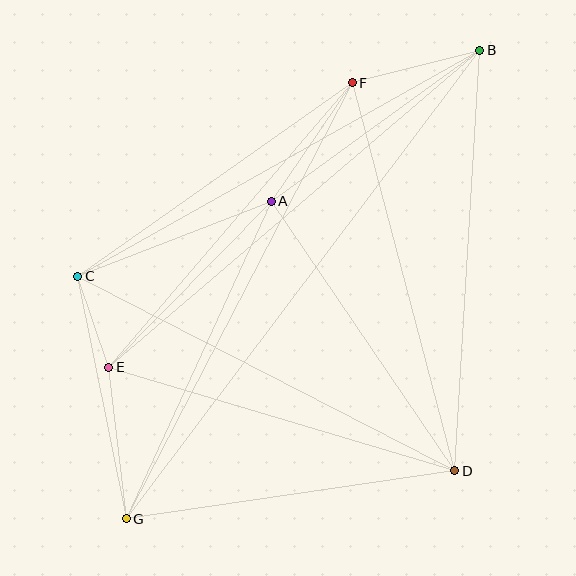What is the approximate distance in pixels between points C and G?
The distance between C and G is approximately 247 pixels.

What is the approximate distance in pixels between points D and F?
The distance between D and F is approximately 401 pixels.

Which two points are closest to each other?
Points C and E are closest to each other.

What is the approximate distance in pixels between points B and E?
The distance between B and E is approximately 488 pixels.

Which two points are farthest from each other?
Points B and G are farthest from each other.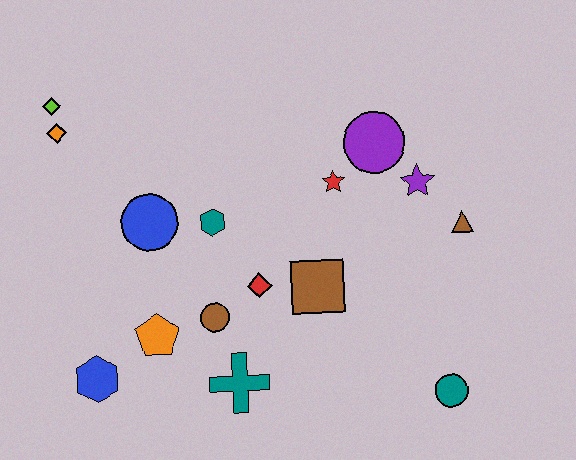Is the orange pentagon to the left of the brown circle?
Yes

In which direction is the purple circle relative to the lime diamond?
The purple circle is to the right of the lime diamond.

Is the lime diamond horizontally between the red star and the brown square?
No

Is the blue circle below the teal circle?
No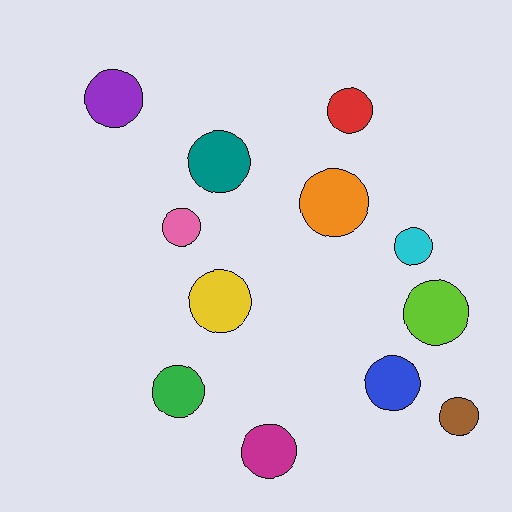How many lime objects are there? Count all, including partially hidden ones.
There is 1 lime object.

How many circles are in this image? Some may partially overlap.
There are 12 circles.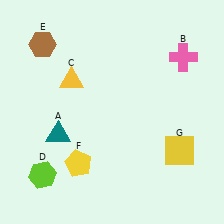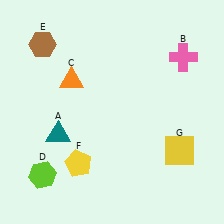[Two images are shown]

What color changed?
The triangle (C) changed from yellow in Image 1 to orange in Image 2.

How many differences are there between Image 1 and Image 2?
There is 1 difference between the two images.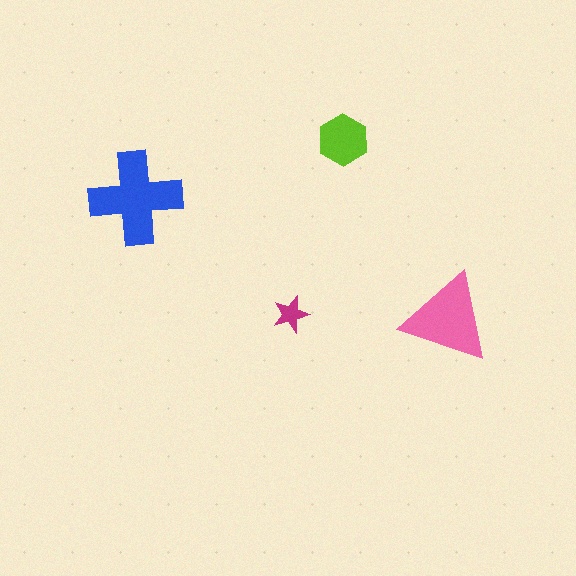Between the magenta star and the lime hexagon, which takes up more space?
The lime hexagon.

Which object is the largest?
The blue cross.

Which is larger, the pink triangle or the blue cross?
The blue cross.